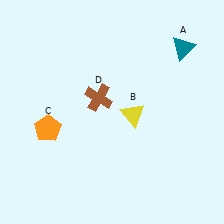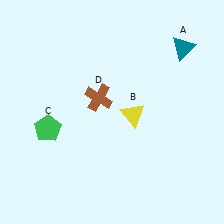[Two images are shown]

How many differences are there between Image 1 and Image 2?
There is 1 difference between the two images.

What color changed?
The pentagon (C) changed from orange in Image 1 to green in Image 2.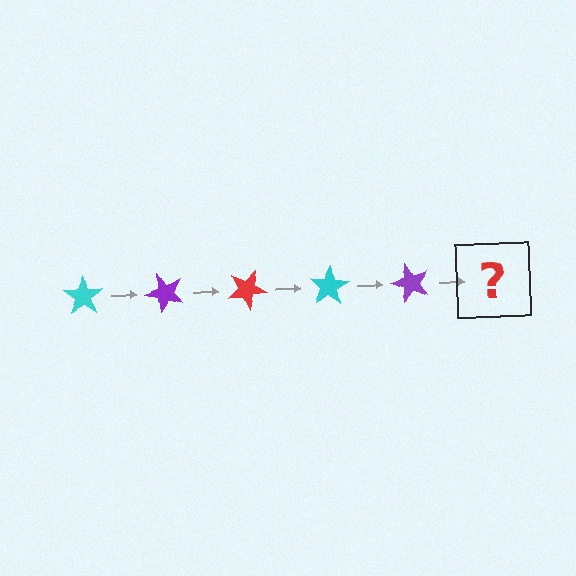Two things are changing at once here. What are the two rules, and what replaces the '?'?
The two rules are that it rotates 50 degrees each step and the color cycles through cyan, purple, and red. The '?' should be a red star, rotated 250 degrees from the start.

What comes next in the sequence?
The next element should be a red star, rotated 250 degrees from the start.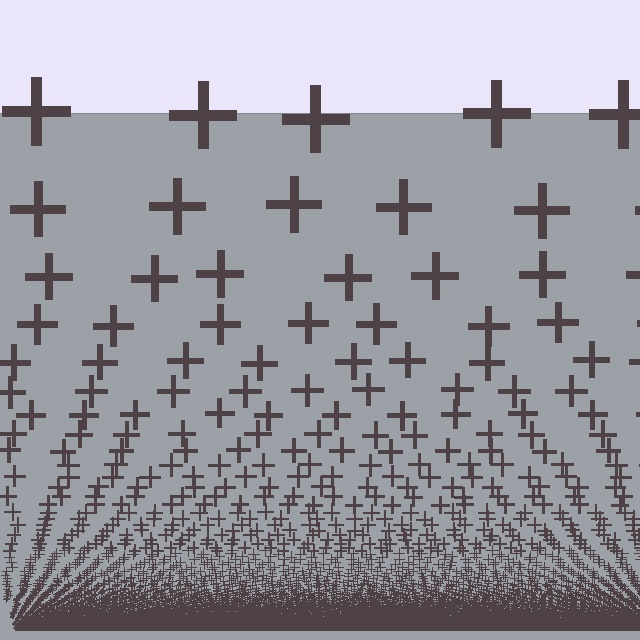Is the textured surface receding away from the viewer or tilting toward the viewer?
The surface appears to tilt toward the viewer. Texture elements get larger and sparser toward the top.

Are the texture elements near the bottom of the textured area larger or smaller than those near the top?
Smaller. The gradient is inverted — elements near the bottom are smaller and denser.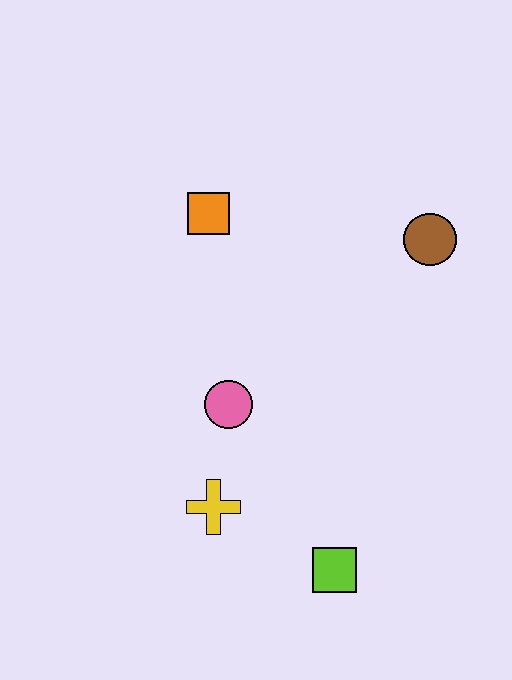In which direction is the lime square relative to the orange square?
The lime square is below the orange square.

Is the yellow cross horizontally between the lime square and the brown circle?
No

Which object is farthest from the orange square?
The lime square is farthest from the orange square.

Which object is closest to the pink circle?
The yellow cross is closest to the pink circle.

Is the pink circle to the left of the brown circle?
Yes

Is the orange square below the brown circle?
No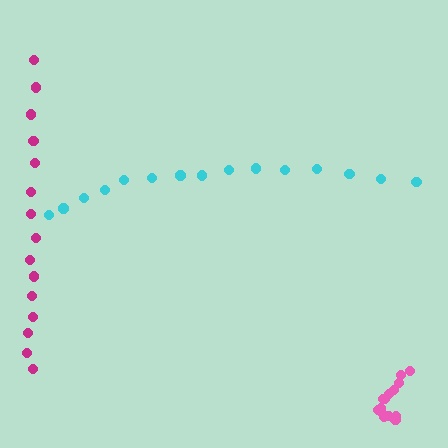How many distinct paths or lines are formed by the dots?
There are 3 distinct paths.